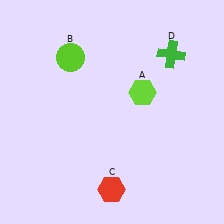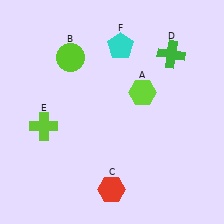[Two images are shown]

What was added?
A lime cross (E), a cyan pentagon (F) were added in Image 2.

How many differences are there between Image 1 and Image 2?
There are 2 differences between the two images.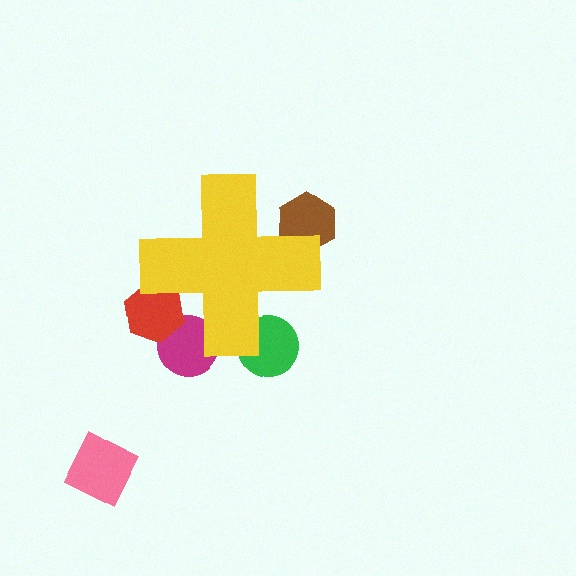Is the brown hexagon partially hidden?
Yes, the brown hexagon is partially hidden behind the yellow cross.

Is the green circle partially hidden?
Yes, the green circle is partially hidden behind the yellow cross.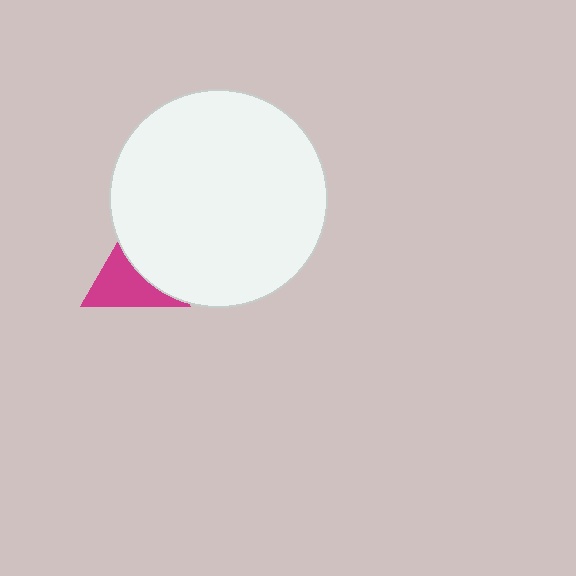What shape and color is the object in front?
The object in front is a white circle.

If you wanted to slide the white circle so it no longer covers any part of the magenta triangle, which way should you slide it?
Slide it toward the upper-right — that is the most direct way to separate the two shapes.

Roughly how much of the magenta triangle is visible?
About half of it is visible (roughly 56%).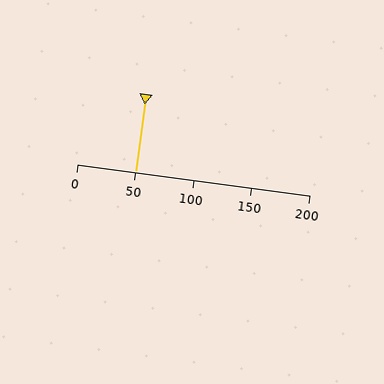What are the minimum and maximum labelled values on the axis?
The axis runs from 0 to 200.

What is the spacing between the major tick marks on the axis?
The major ticks are spaced 50 apart.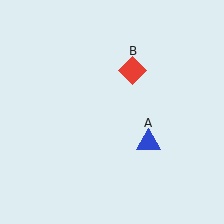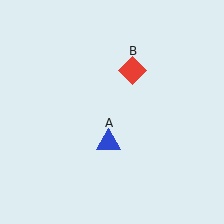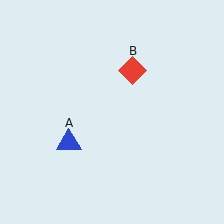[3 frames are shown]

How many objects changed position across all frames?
1 object changed position: blue triangle (object A).